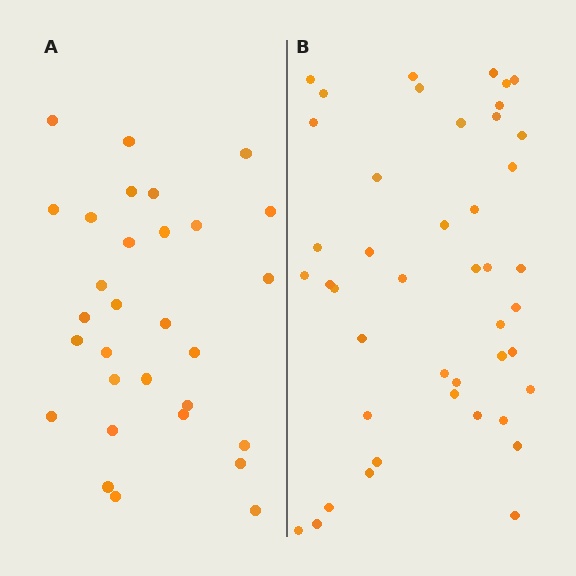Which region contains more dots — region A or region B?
Region B (the right region) has more dots.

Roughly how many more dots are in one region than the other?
Region B has approximately 15 more dots than region A.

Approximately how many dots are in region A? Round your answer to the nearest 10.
About 30 dots.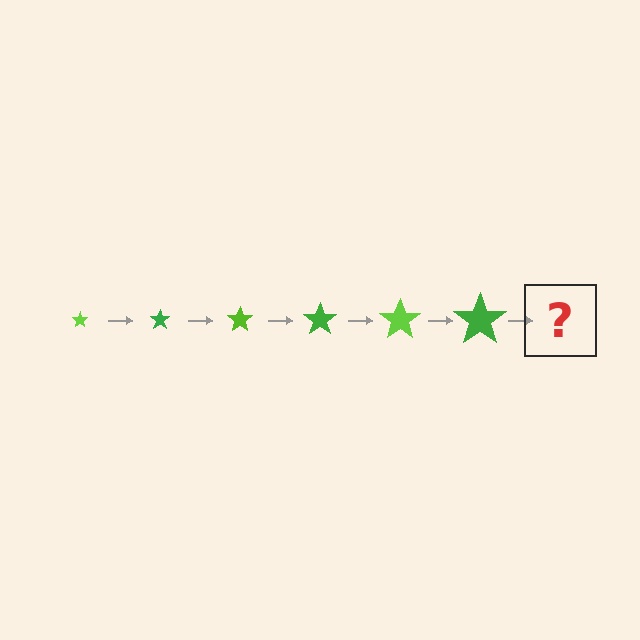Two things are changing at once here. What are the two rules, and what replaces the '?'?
The two rules are that the star grows larger each step and the color cycles through lime and green. The '?' should be a lime star, larger than the previous one.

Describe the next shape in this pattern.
It should be a lime star, larger than the previous one.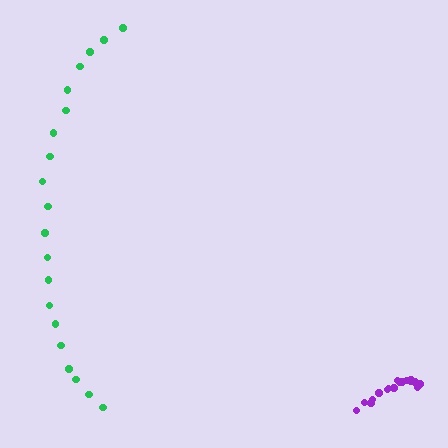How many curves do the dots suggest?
There are 2 distinct paths.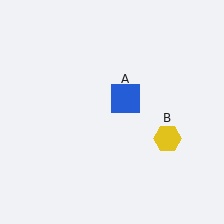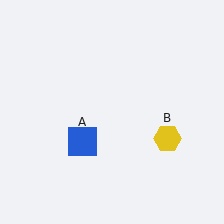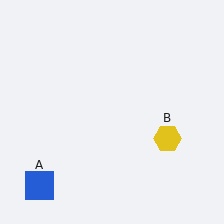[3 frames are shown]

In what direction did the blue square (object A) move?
The blue square (object A) moved down and to the left.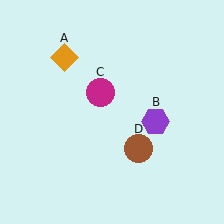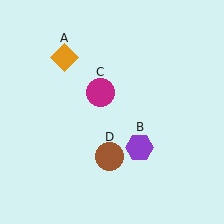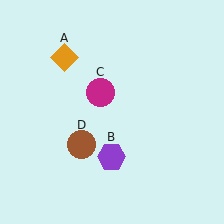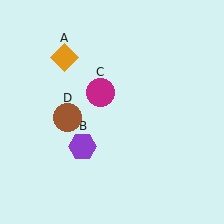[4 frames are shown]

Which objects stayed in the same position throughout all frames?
Orange diamond (object A) and magenta circle (object C) remained stationary.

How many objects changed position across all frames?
2 objects changed position: purple hexagon (object B), brown circle (object D).